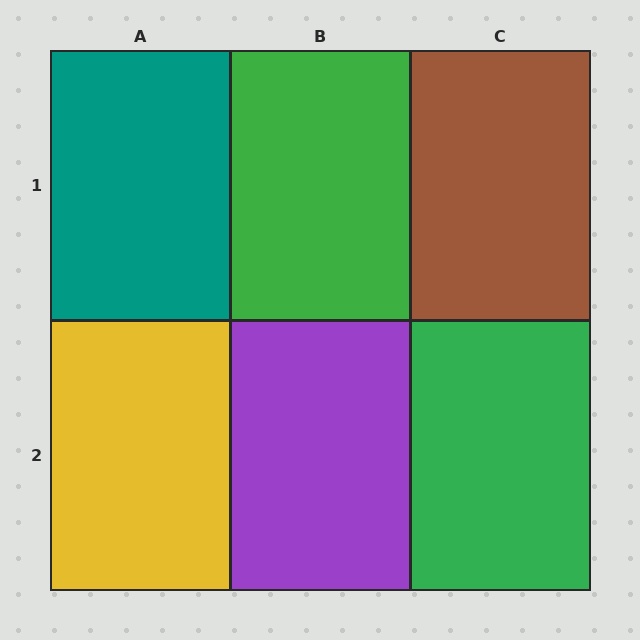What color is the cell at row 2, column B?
Purple.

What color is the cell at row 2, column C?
Green.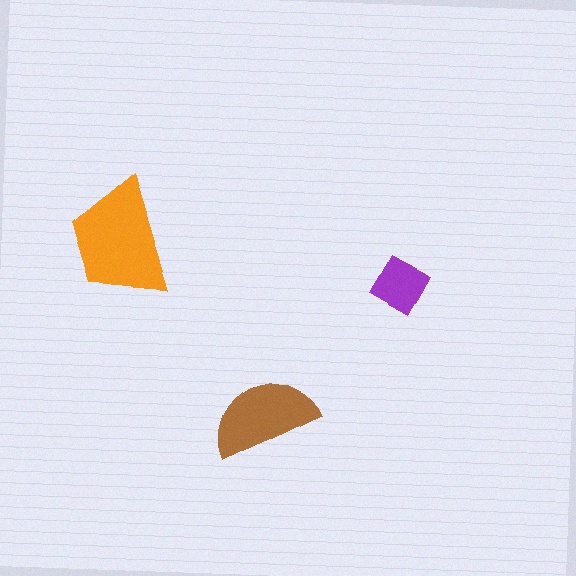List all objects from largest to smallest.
The orange trapezoid, the brown semicircle, the purple diamond.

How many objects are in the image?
There are 3 objects in the image.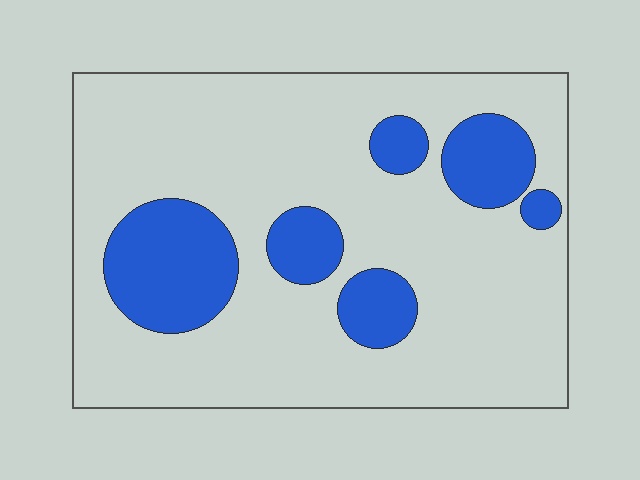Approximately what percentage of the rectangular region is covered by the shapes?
Approximately 20%.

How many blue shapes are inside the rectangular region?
6.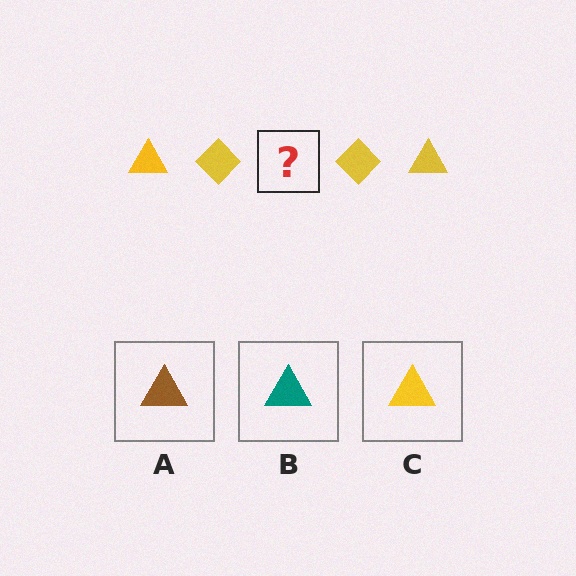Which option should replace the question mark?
Option C.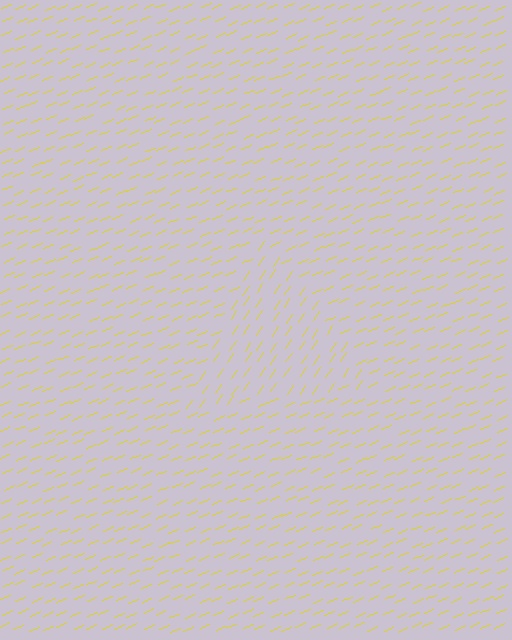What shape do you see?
I see a triangle.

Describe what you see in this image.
The image is filled with small yellow line segments. A triangle region in the image has lines oriented differently from the surrounding lines, creating a visible texture boundary.